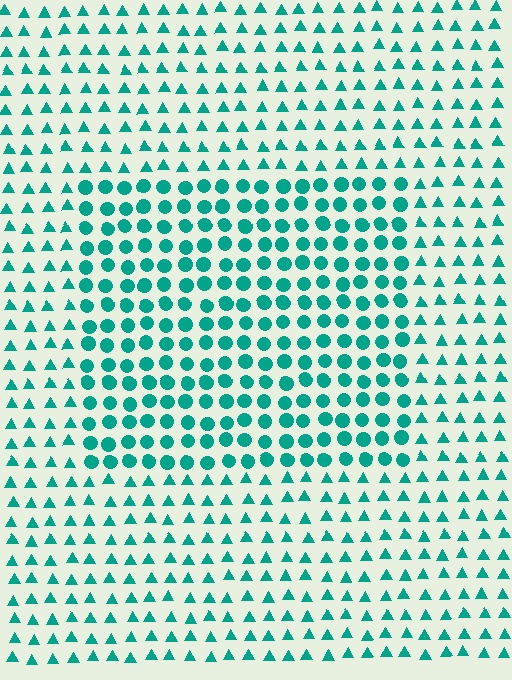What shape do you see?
I see a rectangle.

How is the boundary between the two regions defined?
The boundary is defined by a change in element shape: circles inside vs. triangles outside. All elements share the same color and spacing.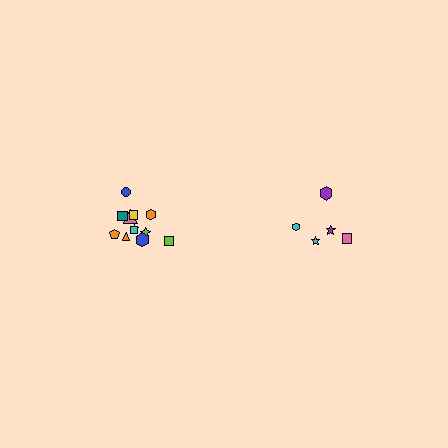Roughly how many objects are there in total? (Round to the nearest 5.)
Roughly 15 objects in total.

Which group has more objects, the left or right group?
The left group.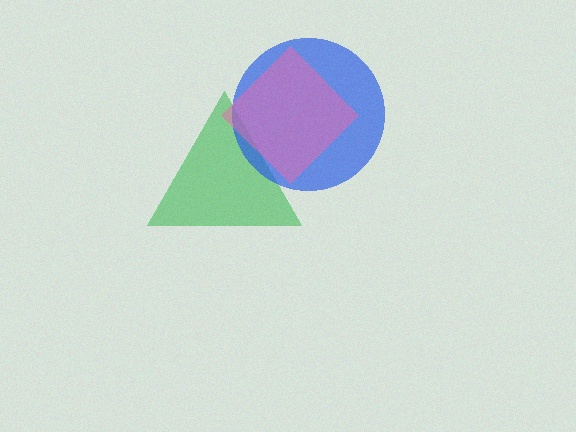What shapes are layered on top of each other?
The layered shapes are: a green triangle, a blue circle, a pink diamond.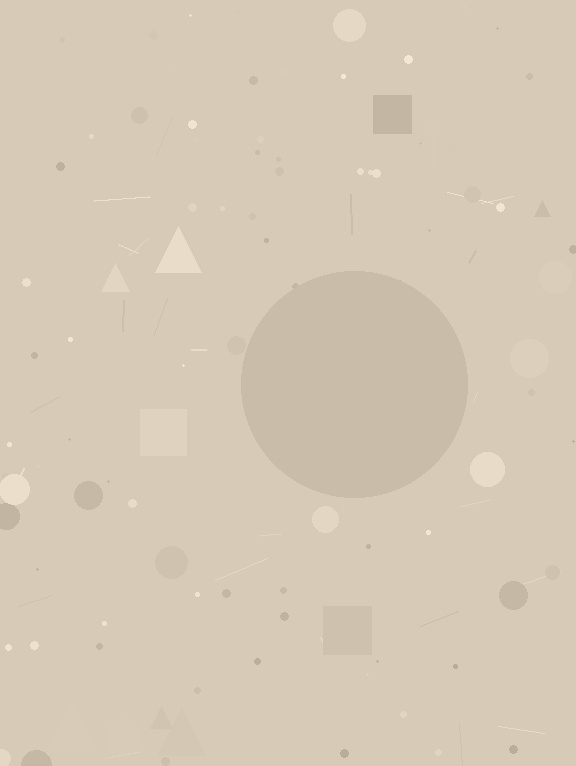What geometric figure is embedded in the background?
A circle is embedded in the background.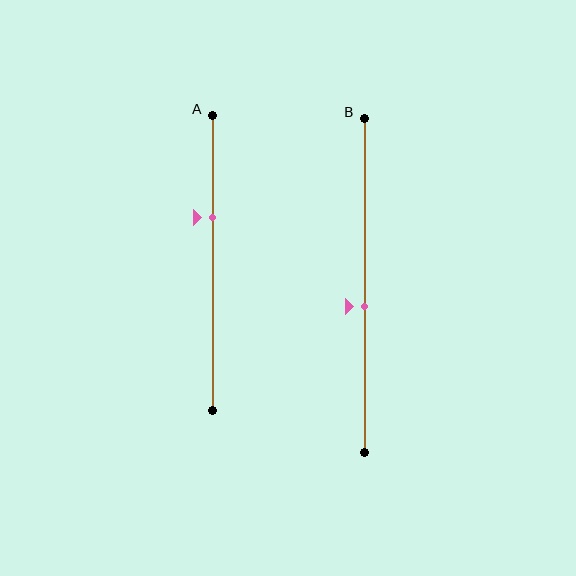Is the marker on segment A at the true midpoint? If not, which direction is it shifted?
No, the marker on segment A is shifted upward by about 15% of the segment length.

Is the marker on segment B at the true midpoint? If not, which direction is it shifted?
No, the marker on segment B is shifted downward by about 6% of the segment length.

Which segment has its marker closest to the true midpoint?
Segment B has its marker closest to the true midpoint.